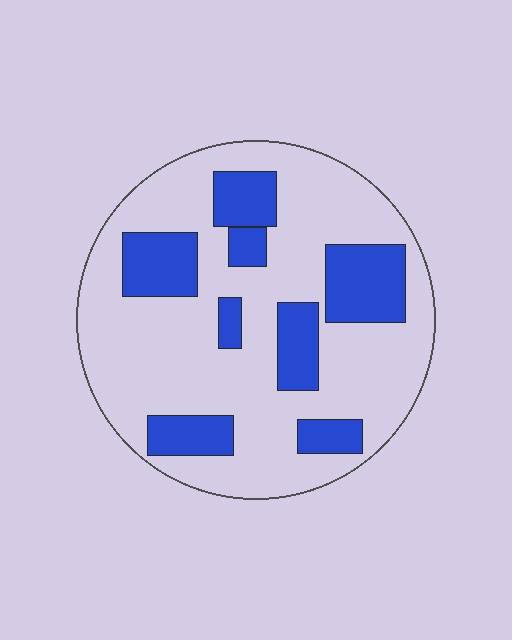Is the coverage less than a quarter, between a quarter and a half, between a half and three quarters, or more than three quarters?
Between a quarter and a half.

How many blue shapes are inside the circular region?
8.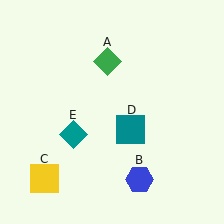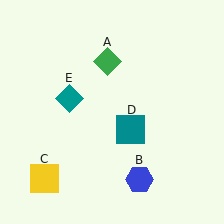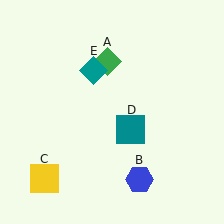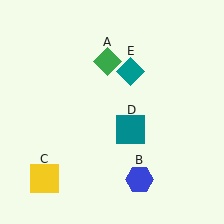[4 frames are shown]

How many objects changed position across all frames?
1 object changed position: teal diamond (object E).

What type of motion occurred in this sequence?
The teal diamond (object E) rotated clockwise around the center of the scene.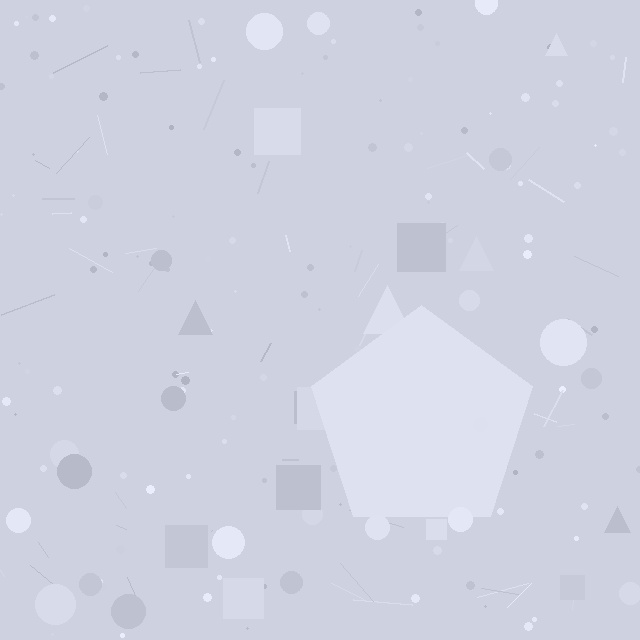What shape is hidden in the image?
A pentagon is hidden in the image.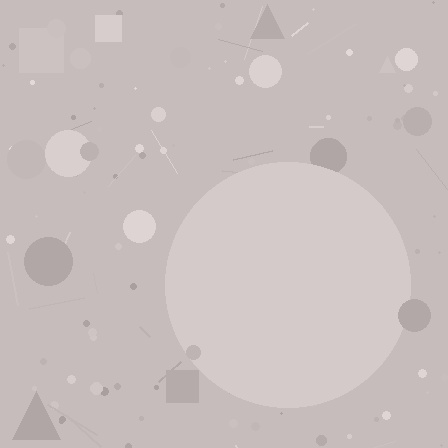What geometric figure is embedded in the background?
A circle is embedded in the background.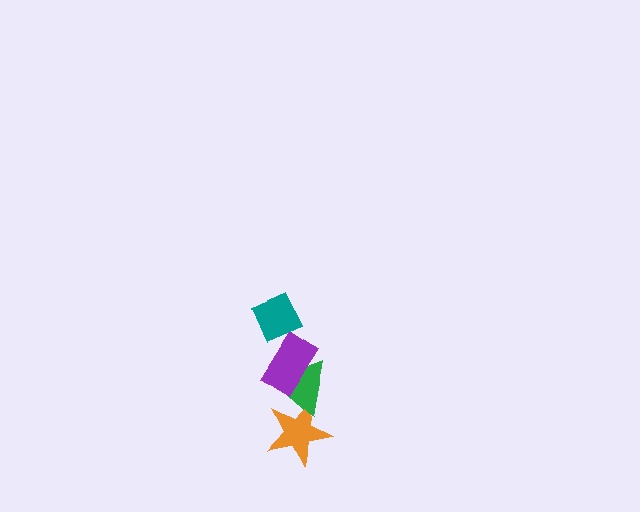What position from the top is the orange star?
The orange star is 4th from the top.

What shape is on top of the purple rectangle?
The teal diamond is on top of the purple rectangle.